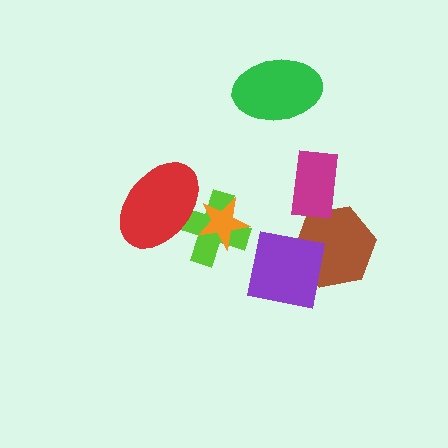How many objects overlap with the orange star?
2 objects overlap with the orange star.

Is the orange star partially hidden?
Yes, it is partially covered by another shape.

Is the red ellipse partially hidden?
No, no other shape covers it.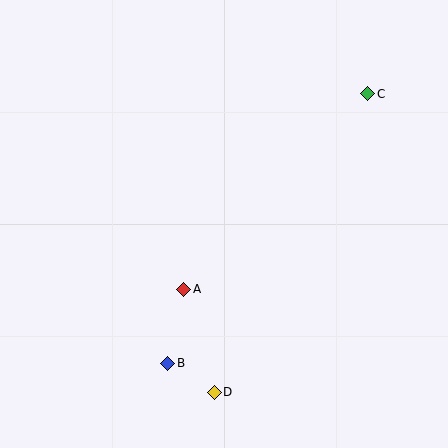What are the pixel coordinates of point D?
Point D is at (214, 392).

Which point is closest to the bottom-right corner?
Point D is closest to the bottom-right corner.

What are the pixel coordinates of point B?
Point B is at (168, 363).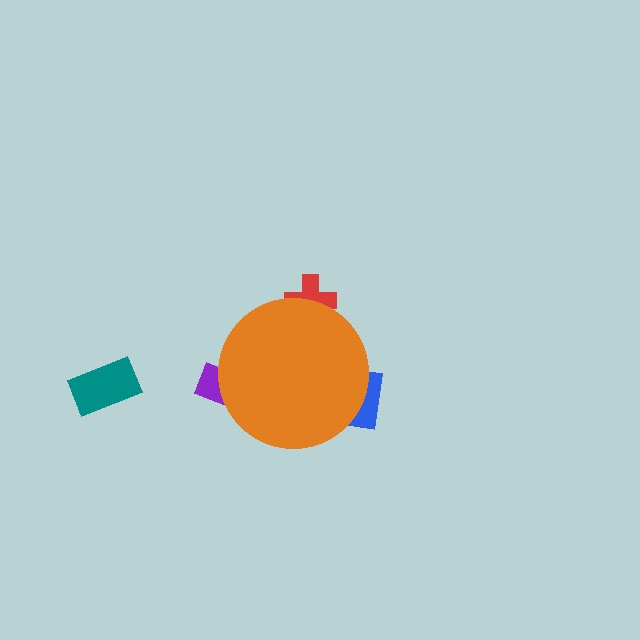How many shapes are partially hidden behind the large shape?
3 shapes are partially hidden.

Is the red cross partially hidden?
Yes, the red cross is partially hidden behind the orange circle.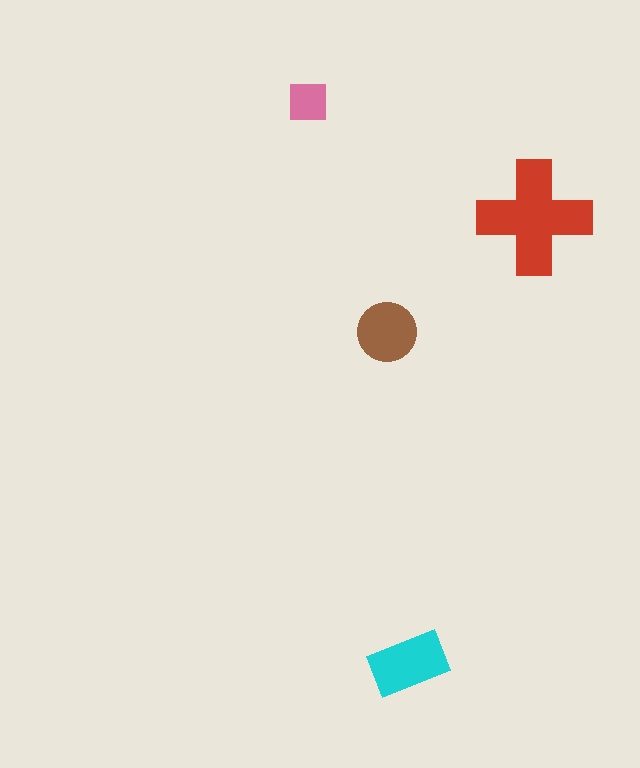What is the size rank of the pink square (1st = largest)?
4th.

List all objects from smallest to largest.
The pink square, the brown circle, the cyan rectangle, the red cross.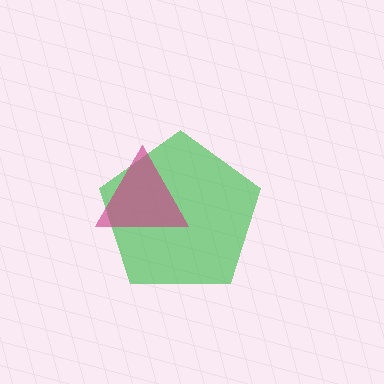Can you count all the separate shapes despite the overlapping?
Yes, there are 2 separate shapes.